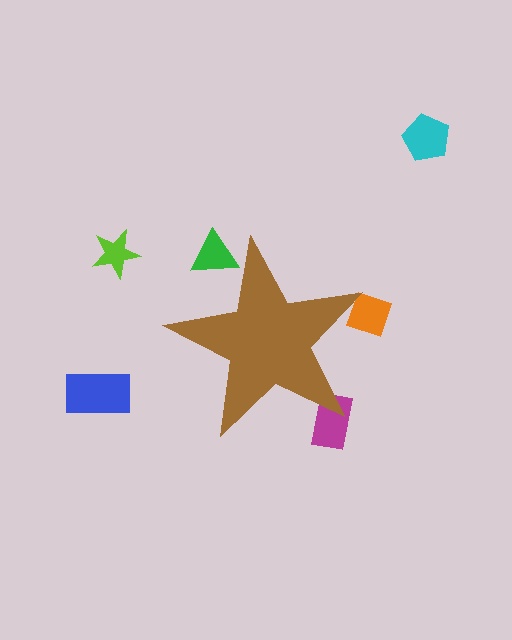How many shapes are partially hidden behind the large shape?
3 shapes are partially hidden.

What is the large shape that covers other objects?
A brown star.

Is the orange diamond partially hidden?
Yes, the orange diamond is partially hidden behind the brown star.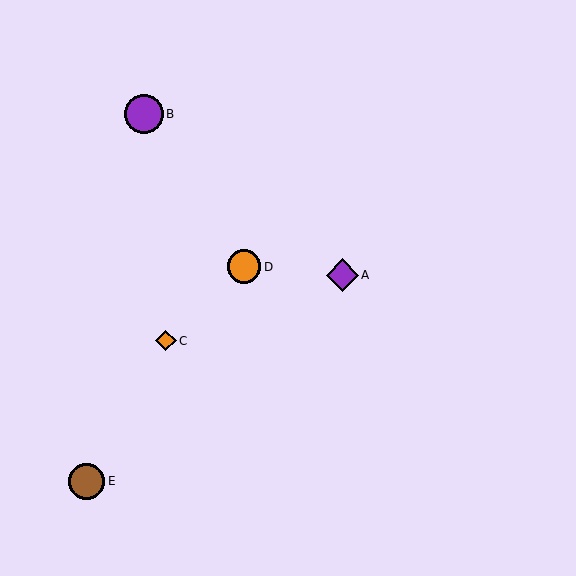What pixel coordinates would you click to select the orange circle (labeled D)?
Click at (244, 267) to select the orange circle D.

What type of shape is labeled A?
Shape A is a purple diamond.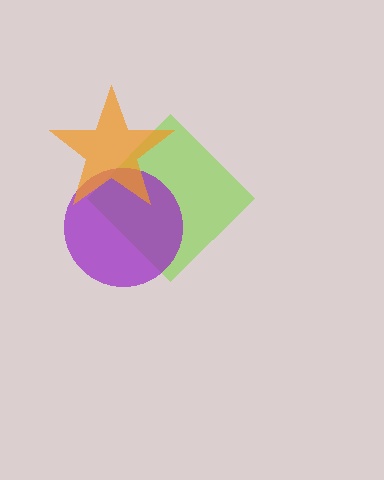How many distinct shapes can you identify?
There are 3 distinct shapes: a lime diamond, a purple circle, an orange star.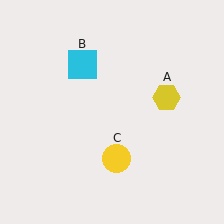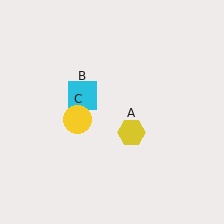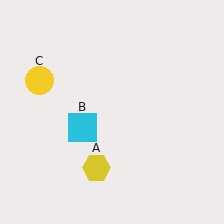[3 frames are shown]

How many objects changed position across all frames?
3 objects changed position: yellow hexagon (object A), cyan square (object B), yellow circle (object C).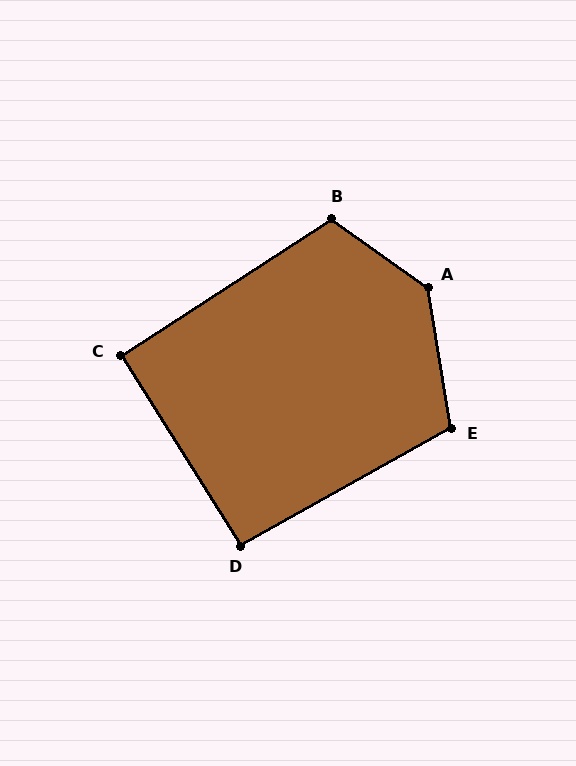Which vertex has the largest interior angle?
A, at approximately 135 degrees.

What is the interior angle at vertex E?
Approximately 110 degrees (obtuse).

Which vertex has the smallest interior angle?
C, at approximately 91 degrees.